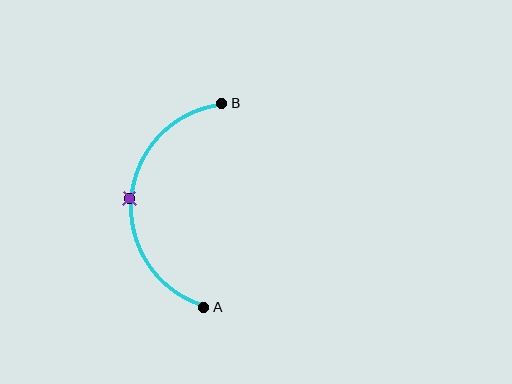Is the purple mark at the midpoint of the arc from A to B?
Yes. The purple mark lies on the arc at equal arc-length from both A and B — it is the arc midpoint.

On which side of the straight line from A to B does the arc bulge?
The arc bulges to the left of the straight line connecting A and B.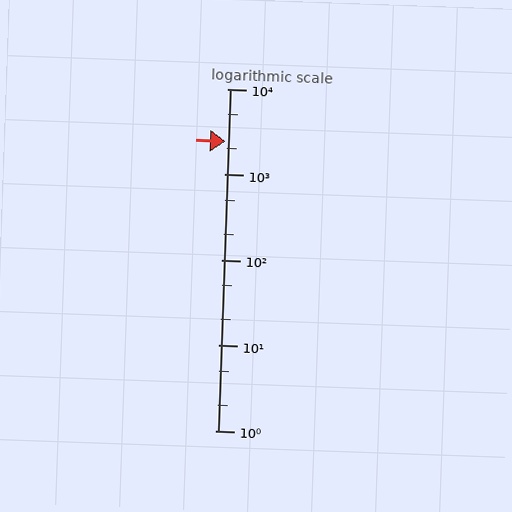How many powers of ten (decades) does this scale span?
The scale spans 4 decades, from 1 to 10000.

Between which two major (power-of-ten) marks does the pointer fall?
The pointer is between 1000 and 10000.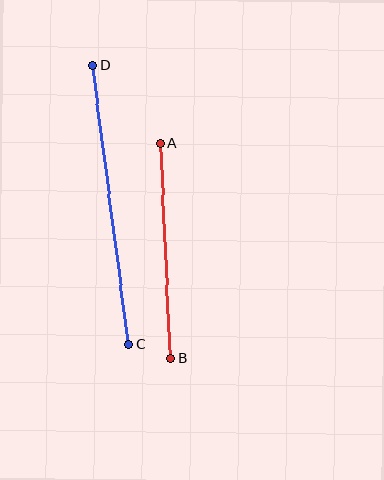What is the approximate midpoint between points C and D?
The midpoint is at approximately (111, 205) pixels.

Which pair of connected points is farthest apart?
Points C and D are farthest apart.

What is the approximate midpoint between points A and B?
The midpoint is at approximately (165, 250) pixels.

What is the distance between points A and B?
The distance is approximately 216 pixels.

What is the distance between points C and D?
The distance is approximately 282 pixels.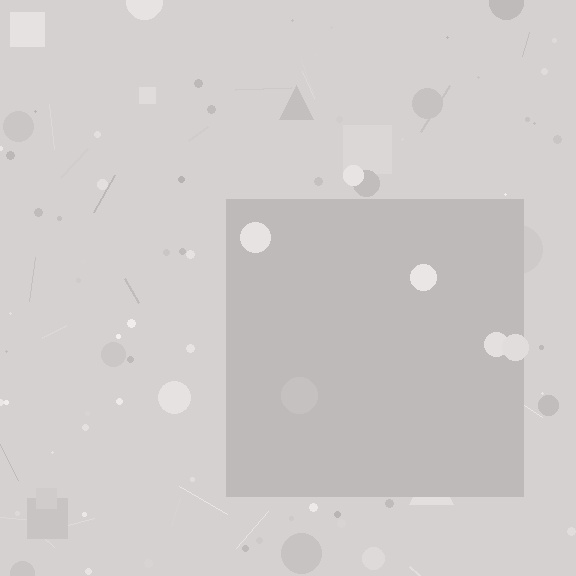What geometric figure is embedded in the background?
A square is embedded in the background.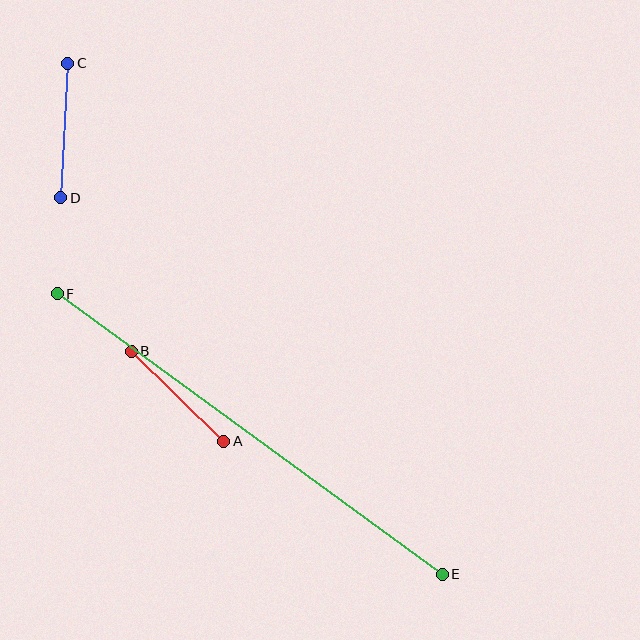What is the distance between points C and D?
The distance is approximately 135 pixels.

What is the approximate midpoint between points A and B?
The midpoint is at approximately (178, 396) pixels.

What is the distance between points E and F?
The distance is approximately 476 pixels.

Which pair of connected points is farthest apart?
Points E and F are farthest apart.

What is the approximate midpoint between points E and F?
The midpoint is at approximately (250, 434) pixels.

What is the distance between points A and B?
The distance is approximately 129 pixels.